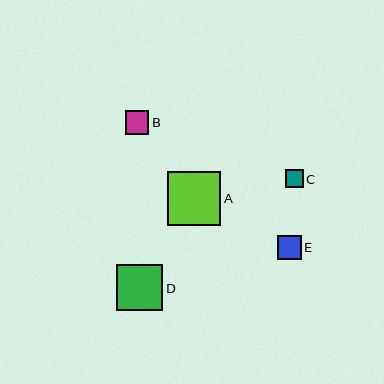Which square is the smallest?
Square C is the smallest with a size of approximately 18 pixels.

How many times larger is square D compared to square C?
Square D is approximately 2.5 times the size of square C.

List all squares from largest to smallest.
From largest to smallest: A, D, E, B, C.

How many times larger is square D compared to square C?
Square D is approximately 2.5 times the size of square C.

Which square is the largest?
Square A is the largest with a size of approximately 54 pixels.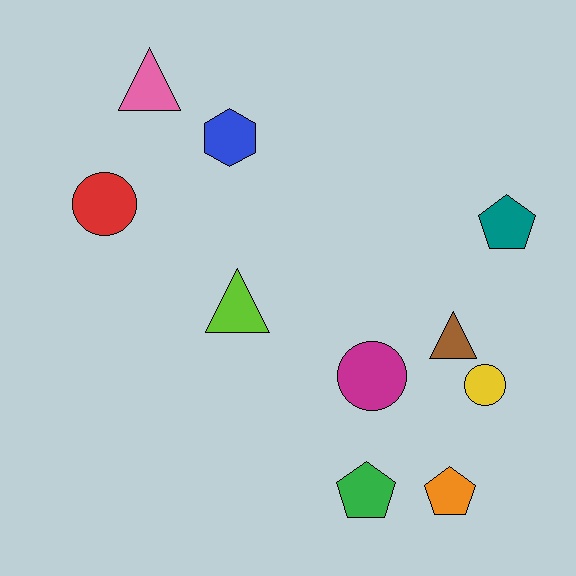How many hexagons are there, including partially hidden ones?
There is 1 hexagon.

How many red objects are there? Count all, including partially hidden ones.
There is 1 red object.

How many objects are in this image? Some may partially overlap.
There are 10 objects.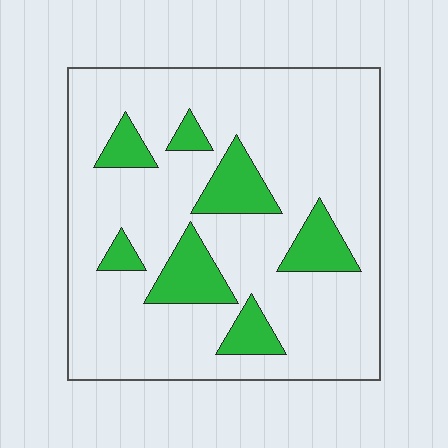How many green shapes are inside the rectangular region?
7.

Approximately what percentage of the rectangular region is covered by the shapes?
Approximately 20%.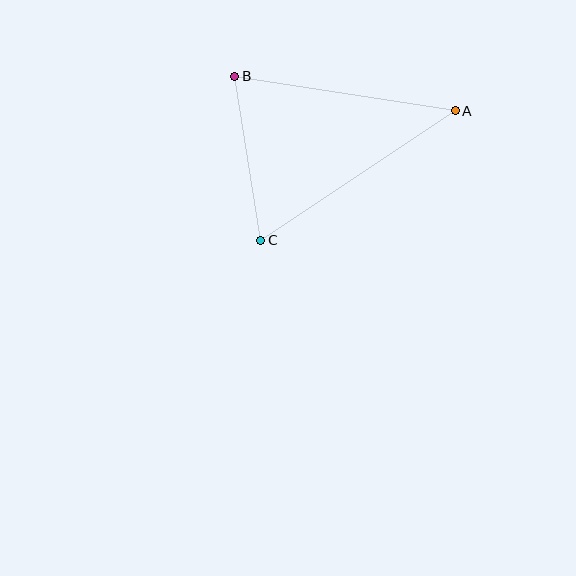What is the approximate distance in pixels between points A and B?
The distance between A and B is approximately 223 pixels.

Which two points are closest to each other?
Points B and C are closest to each other.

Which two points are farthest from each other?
Points A and C are farthest from each other.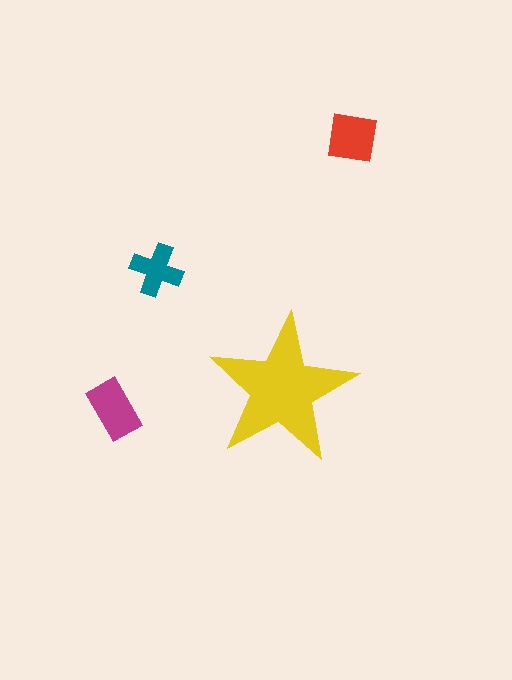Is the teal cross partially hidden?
No, the teal cross is fully visible.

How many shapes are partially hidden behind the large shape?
0 shapes are partially hidden.